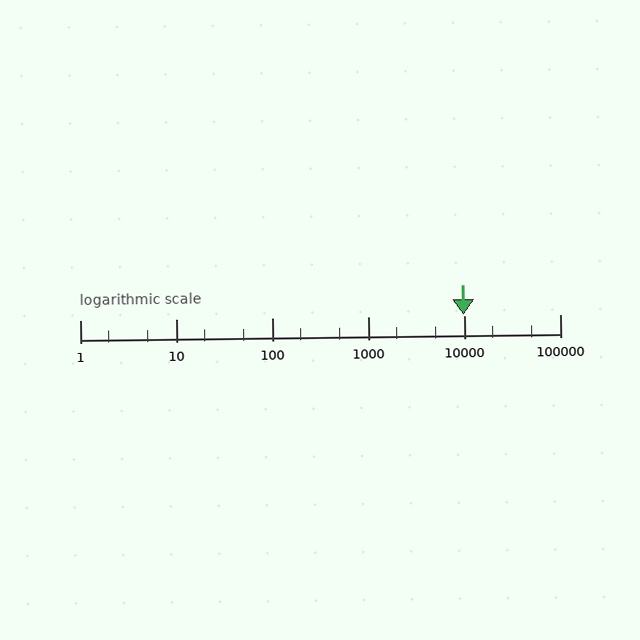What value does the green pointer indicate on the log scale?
The pointer indicates approximately 9900.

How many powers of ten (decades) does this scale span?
The scale spans 5 decades, from 1 to 100000.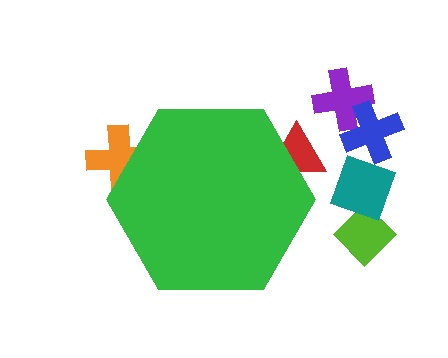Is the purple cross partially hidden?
No, the purple cross is fully visible.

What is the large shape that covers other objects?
A green hexagon.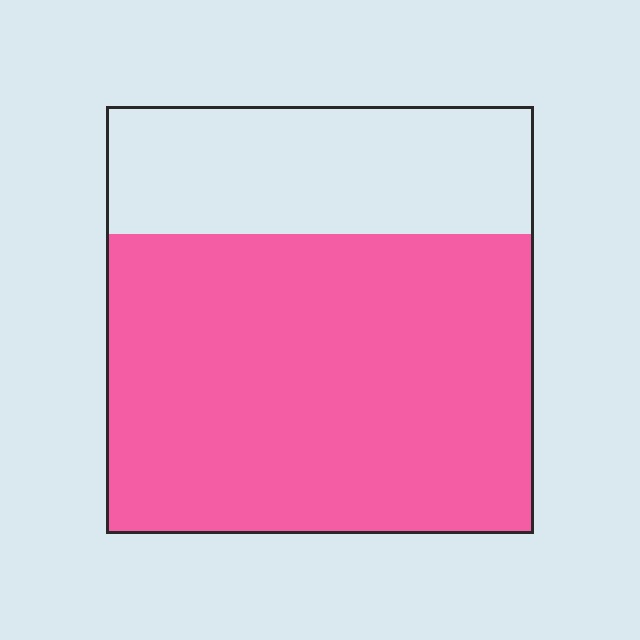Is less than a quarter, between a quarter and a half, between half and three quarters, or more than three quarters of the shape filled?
Between half and three quarters.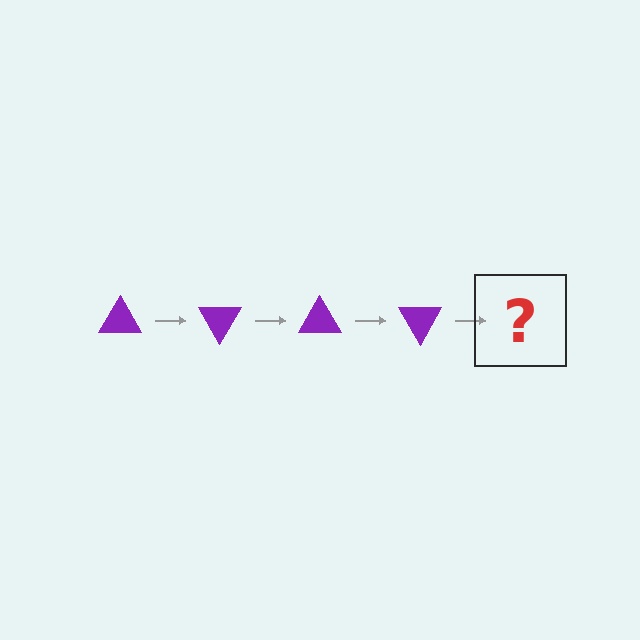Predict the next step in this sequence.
The next step is a purple triangle rotated 240 degrees.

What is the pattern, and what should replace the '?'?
The pattern is that the triangle rotates 60 degrees each step. The '?' should be a purple triangle rotated 240 degrees.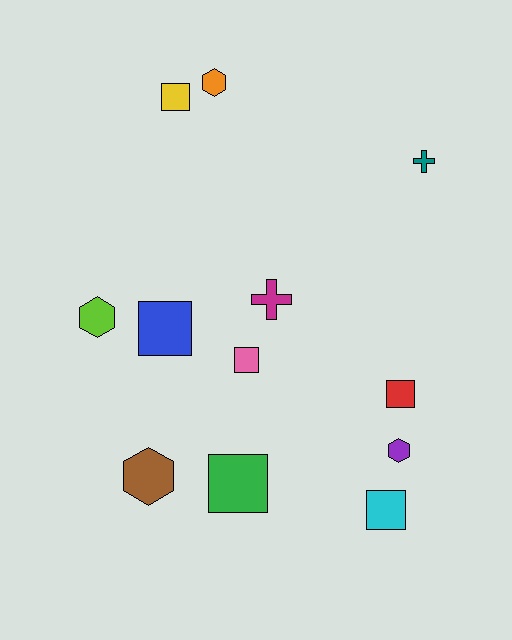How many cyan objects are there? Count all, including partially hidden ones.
There is 1 cyan object.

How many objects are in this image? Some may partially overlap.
There are 12 objects.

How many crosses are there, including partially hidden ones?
There are 2 crosses.